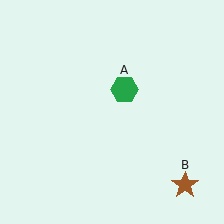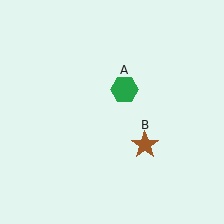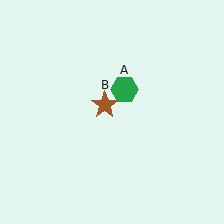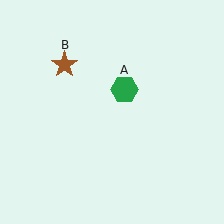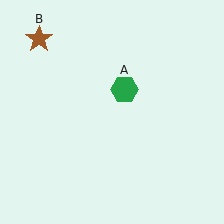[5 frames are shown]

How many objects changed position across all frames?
1 object changed position: brown star (object B).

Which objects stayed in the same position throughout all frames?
Green hexagon (object A) remained stationary.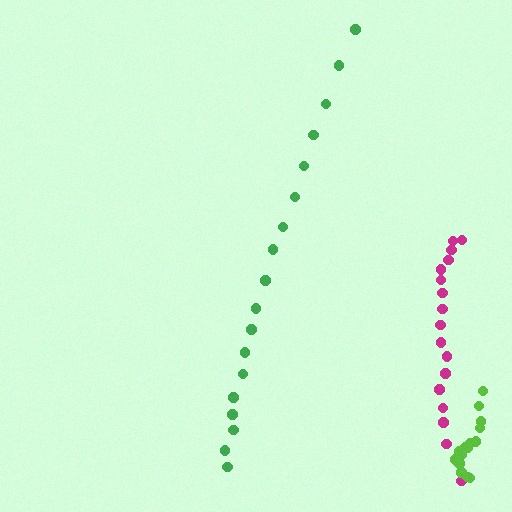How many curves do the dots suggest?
There are 3 distinct paths.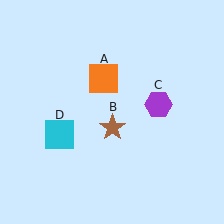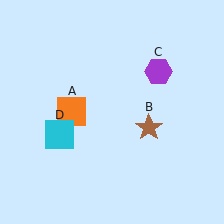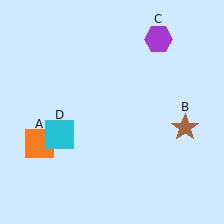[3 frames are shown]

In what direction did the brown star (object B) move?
The brown star (object B) moved right.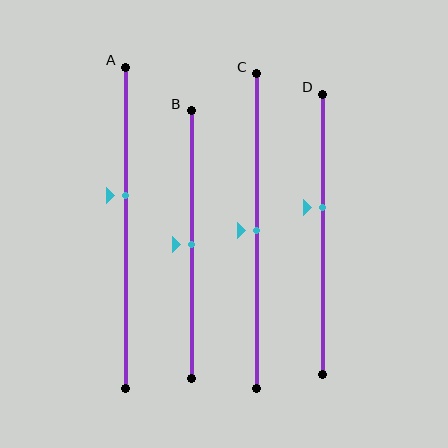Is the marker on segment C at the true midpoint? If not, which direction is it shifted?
Yes, the marker on segment C is at the true midpoint.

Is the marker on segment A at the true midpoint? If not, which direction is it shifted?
No, the marker on segment A is shifted upward by about 10% of the segment length.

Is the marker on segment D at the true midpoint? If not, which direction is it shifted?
No, the marker on segment D is shifted upward by about 10% of the segment length.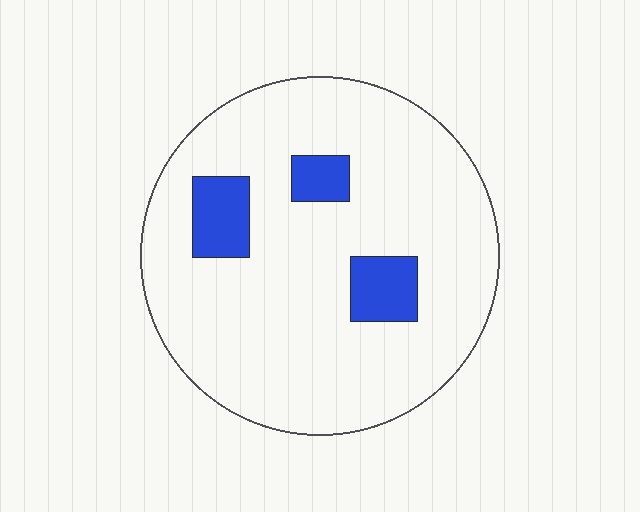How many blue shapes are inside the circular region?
3.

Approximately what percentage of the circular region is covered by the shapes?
Approximately 10%.